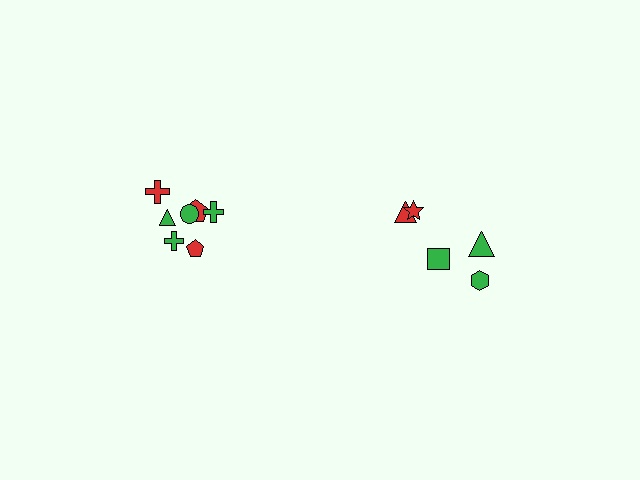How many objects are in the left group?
There are 7 objects.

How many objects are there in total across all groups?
There are 12 objects.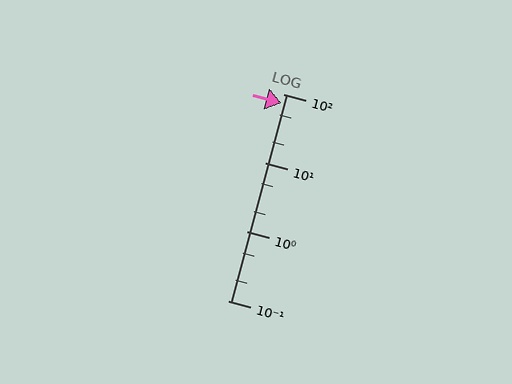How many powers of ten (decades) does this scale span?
The scale spans 3 decades, from 0.1 to 100.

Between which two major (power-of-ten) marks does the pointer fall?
The pointer is between 10 and 100.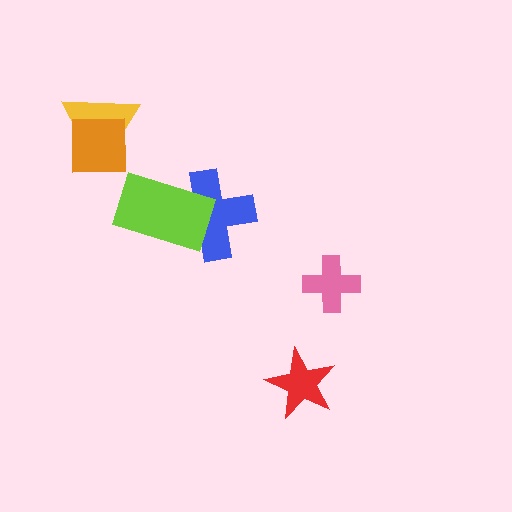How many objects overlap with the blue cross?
1 object overlaps with the blue cross.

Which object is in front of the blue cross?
The lime rectangle is in front of the blue cross.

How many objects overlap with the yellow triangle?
1 object overlaps with the yellow triangle.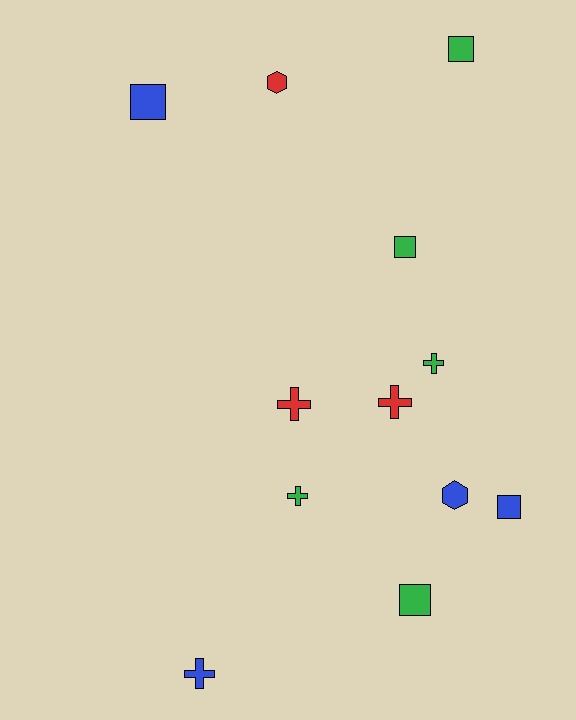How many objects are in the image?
There are 12 objects.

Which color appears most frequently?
Green, with 5 objects.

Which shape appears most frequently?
Cross, with 5 objects.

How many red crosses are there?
There are 2 red crosses.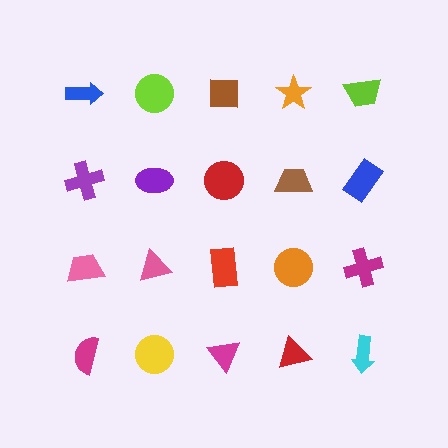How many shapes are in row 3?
5 shapes.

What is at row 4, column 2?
A yellow circle.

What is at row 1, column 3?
A brown square.